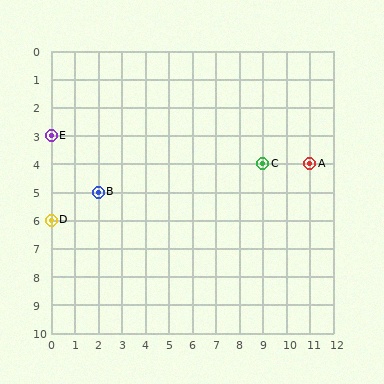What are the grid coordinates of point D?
Point D is at grid coordinates (0, 6).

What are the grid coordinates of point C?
Point C is at grid coordinates (9, 4).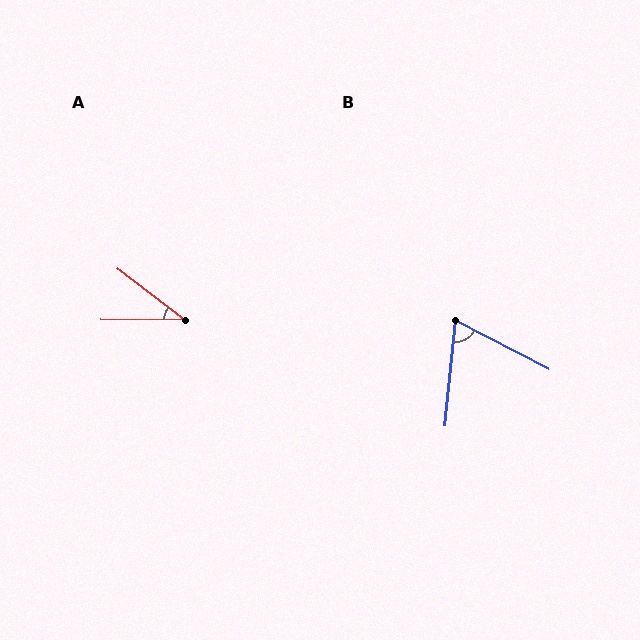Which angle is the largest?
B, at approximately 68 degrees.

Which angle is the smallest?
A, at approximately 37 degrees.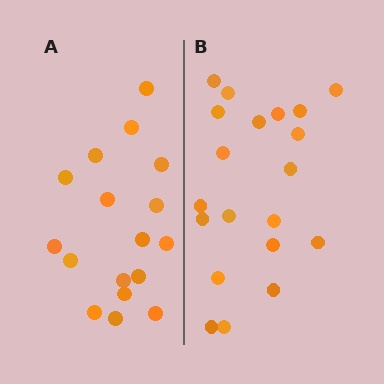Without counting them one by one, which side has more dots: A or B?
Region B (the right region) has more dots.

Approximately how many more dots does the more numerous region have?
Region B has just a few more — roughly 2 or 3 more dots than region A.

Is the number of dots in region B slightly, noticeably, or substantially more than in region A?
Region B has only slightly more — the two regions are fairly close. The ratio is roughly 1.2 to 1.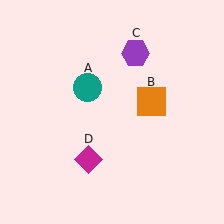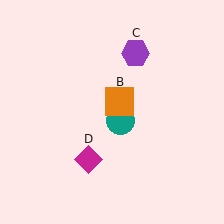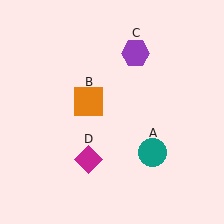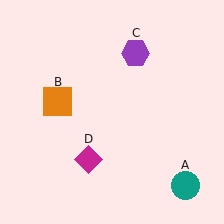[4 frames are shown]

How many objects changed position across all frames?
2 objects changed position: teal circle (object A), orange square (object B).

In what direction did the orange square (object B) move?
The orange square (object B) moved left.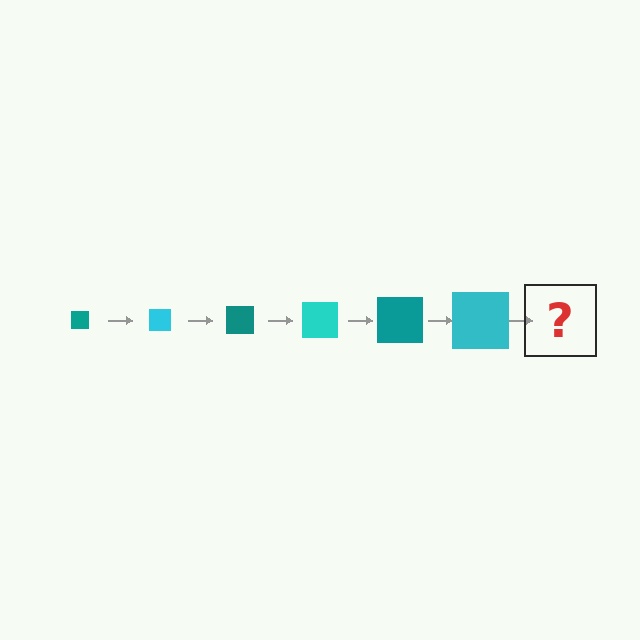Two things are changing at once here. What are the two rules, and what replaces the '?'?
The two rules are that the square grows larger each step and the color cycles through teal and cyan. The '?' should be a teal square, larger than the previous one.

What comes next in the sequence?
The next element should be a teal square, larger than the previous one.